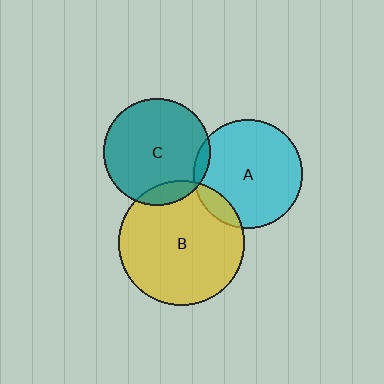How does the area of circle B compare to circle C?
Approximately 1.4 times.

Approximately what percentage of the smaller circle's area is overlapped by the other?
Approximately 10%.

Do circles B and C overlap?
Yes.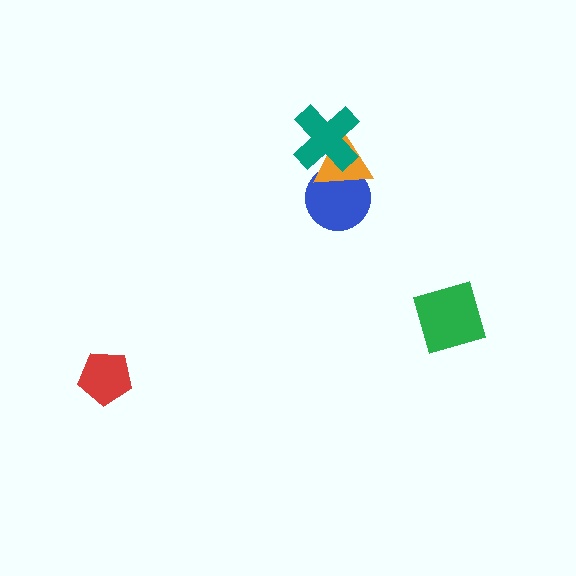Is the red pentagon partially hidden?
No, no other shape covers it.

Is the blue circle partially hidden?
Yes, it is partially covered by another shape.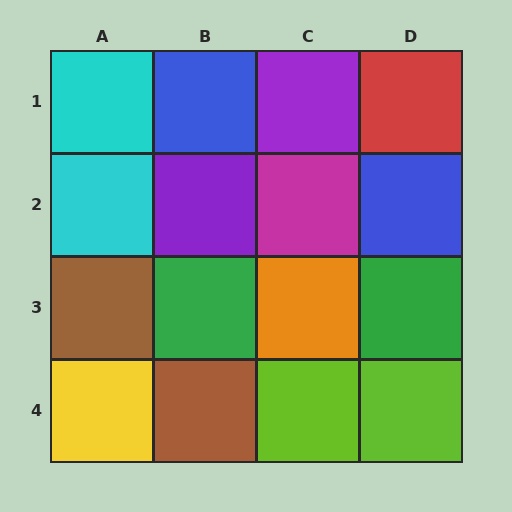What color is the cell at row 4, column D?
Lime.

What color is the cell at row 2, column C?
Magenta.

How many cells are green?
2 cells are green.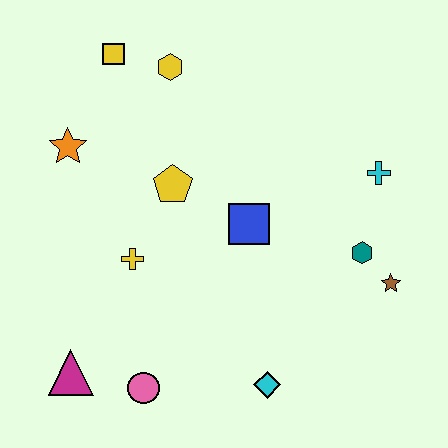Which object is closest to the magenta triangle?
The pink circle is closest to the magenta triangle.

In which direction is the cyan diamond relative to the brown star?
The cyan diamond is to the left of the brown star.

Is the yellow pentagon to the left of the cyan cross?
Yes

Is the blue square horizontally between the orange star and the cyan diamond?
Yes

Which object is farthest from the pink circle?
The yellow square is farthest from the pink circle.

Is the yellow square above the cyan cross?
Yes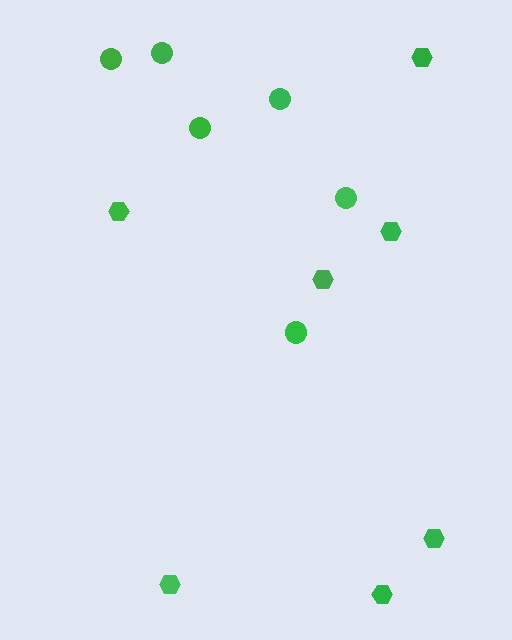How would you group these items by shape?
There are 2 groups: one group of circles (6) and one group of hexagons (7).